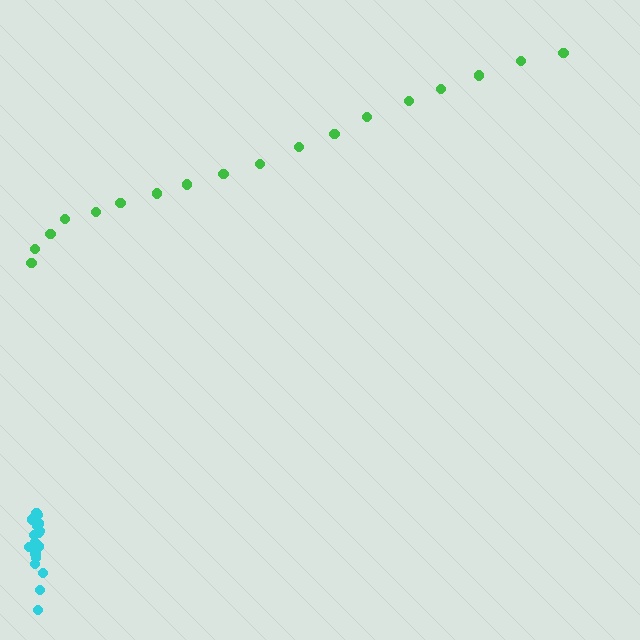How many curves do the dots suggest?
There are 2 distinct paths.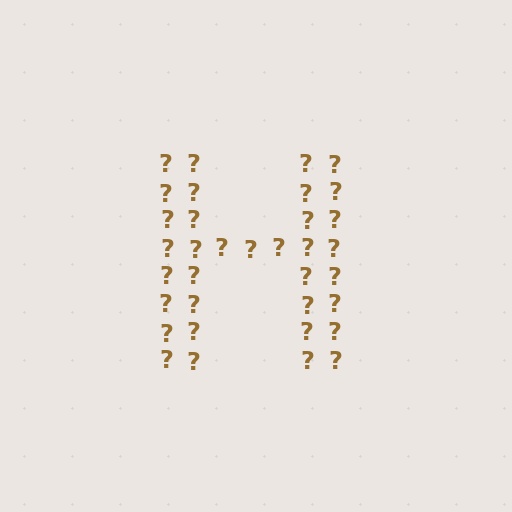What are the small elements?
The small elements are question marks.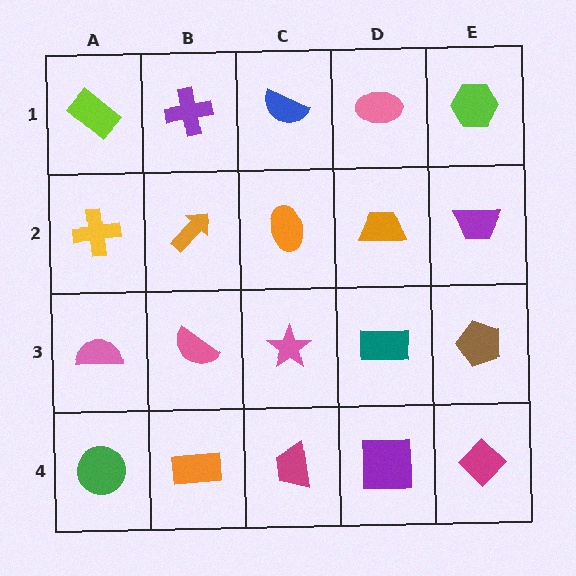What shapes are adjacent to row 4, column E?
A brown pentagon (row 3, column E), a purple square (row 4, column D).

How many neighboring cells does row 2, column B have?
4.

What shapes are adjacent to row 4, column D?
A teal rectangle (row 3, column D), a magenta trapezoid (row 4, column C), a magenta diamond (row 4, column E).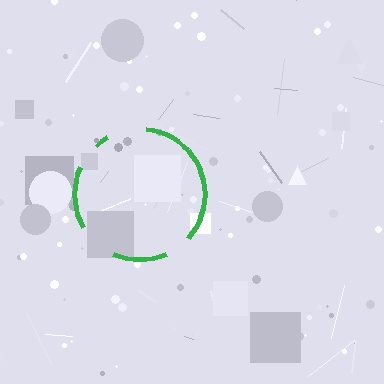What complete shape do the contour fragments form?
The contour fragments form a circle.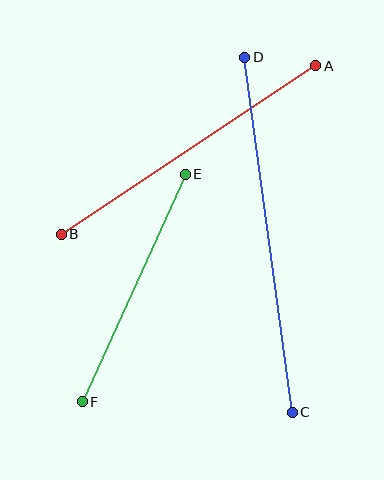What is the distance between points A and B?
The distance is approximately 306 pixels.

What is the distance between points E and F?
The distance is approximately 250 pixels.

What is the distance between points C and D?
The distance is approximately 358 pixels.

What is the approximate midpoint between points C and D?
The midpoint is at approximately (268, 235) pixels.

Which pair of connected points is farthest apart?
Points C and D are farthest apart.